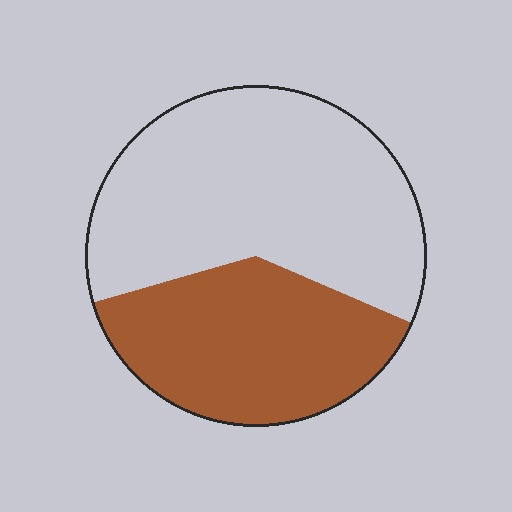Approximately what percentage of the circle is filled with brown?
Approximately 40%.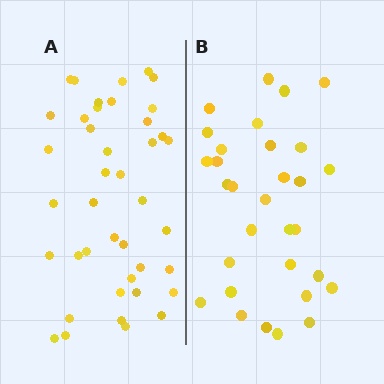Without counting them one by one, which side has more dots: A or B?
Region A (the left region) has more dots.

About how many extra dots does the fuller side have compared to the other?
Region A has roughly 10 or so more dots than region B.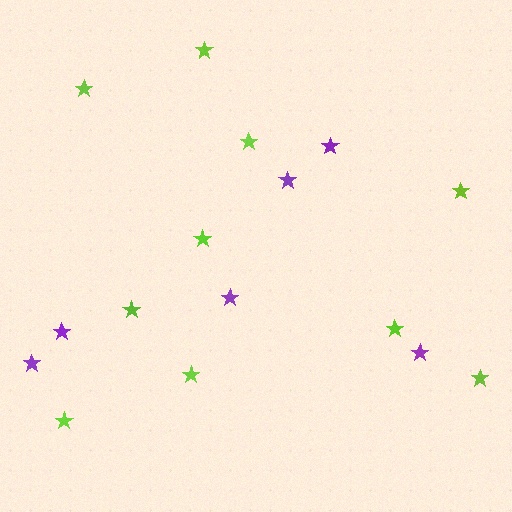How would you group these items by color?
There are 2 groups: one group of lime stars (10) and one group of purple stars (6).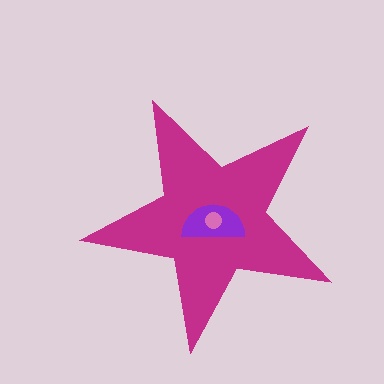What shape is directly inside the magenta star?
The purple semicircle.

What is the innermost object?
The pink circle.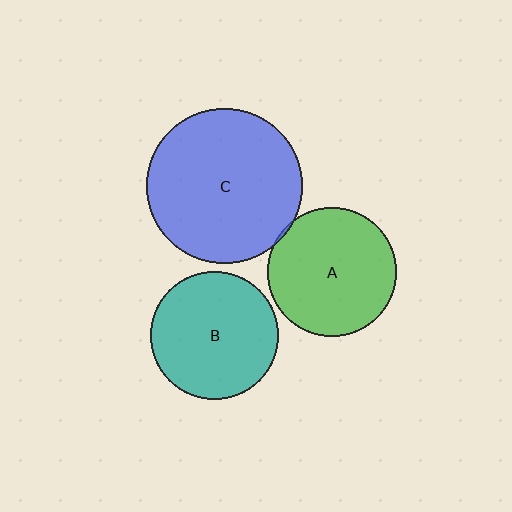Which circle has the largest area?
Circle C (blue).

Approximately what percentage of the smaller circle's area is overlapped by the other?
Approximately 5%.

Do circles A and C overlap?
Yes.